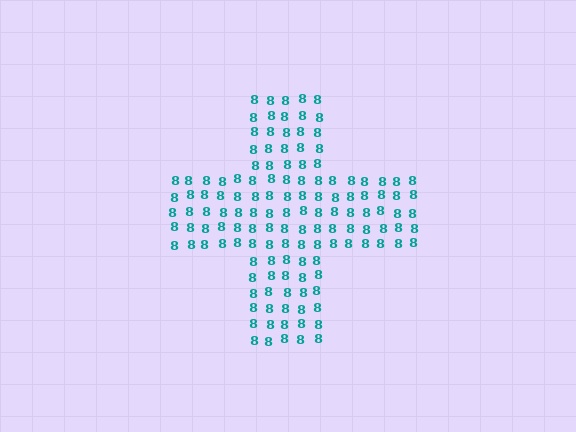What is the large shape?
The large shape is a cross.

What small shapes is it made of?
It is made of small digit 8's.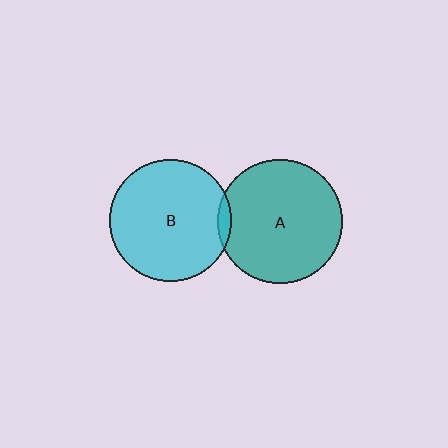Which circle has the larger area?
Circle A (teal).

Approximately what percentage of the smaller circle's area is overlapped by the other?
Approximately 5%.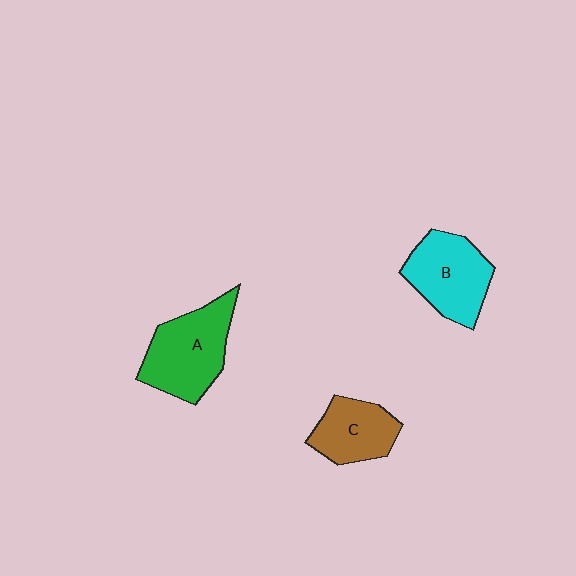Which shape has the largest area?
Shape A (green).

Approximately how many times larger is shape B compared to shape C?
Approximately 1.3 times.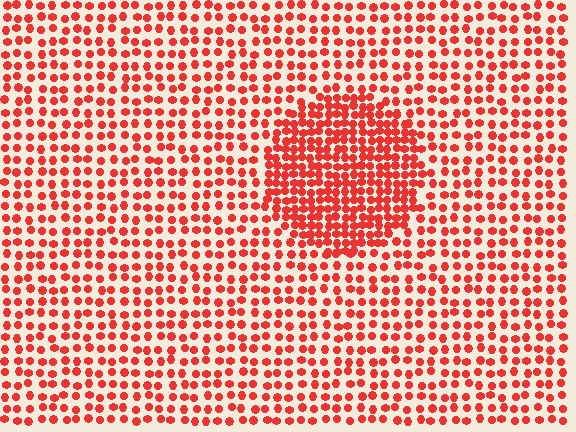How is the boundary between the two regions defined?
The boundary is defined by a change in element density (approximately 1.9x ratio). All elements are the same color, size, and shape.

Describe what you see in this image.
The image contains small red elements arranged at two different densities. A circle-shaped region is visible where the elements are more densely packed than the surrounding area.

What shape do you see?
I see a circle.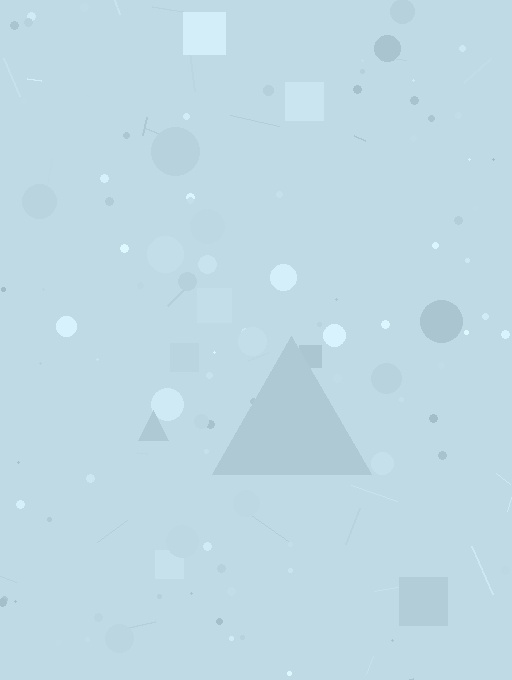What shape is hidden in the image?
A triangle is hidden in the image.